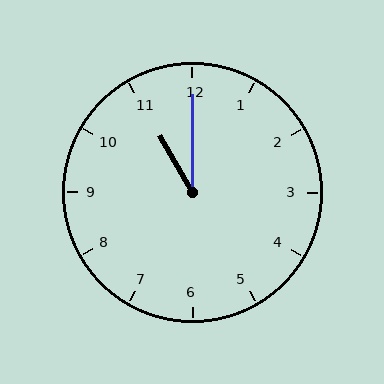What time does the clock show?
11:00.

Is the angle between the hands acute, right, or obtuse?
It is acute.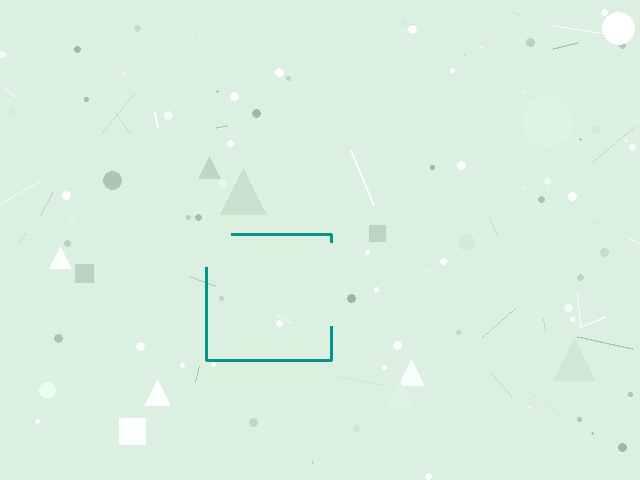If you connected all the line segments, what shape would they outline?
They would outline a square.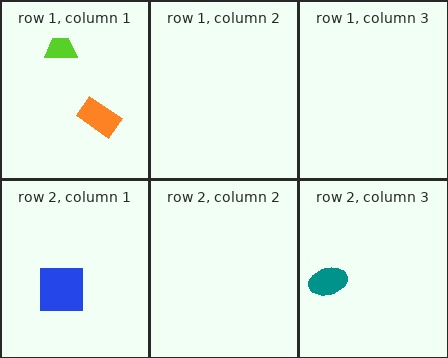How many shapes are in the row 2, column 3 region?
1.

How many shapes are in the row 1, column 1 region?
2.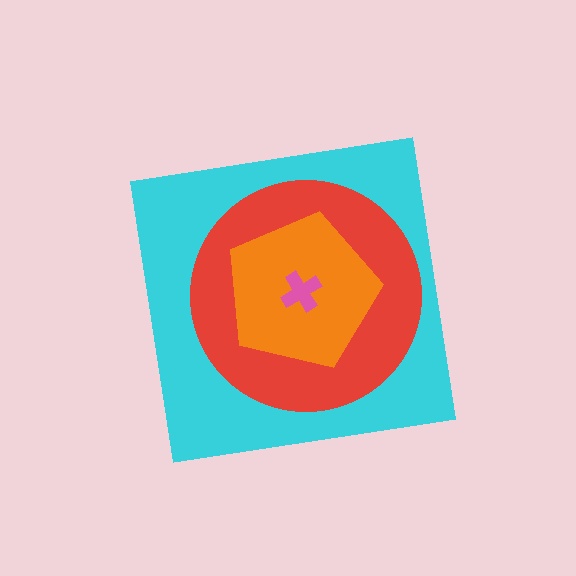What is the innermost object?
The pink cross.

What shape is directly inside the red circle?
The orange pentagon.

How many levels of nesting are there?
4.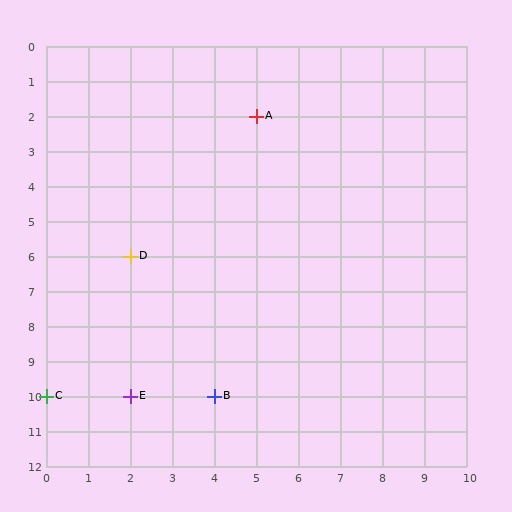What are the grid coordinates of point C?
Point C is at grid coordinates (0, 10).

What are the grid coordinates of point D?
Point D is at grid coordinates (2, 6).